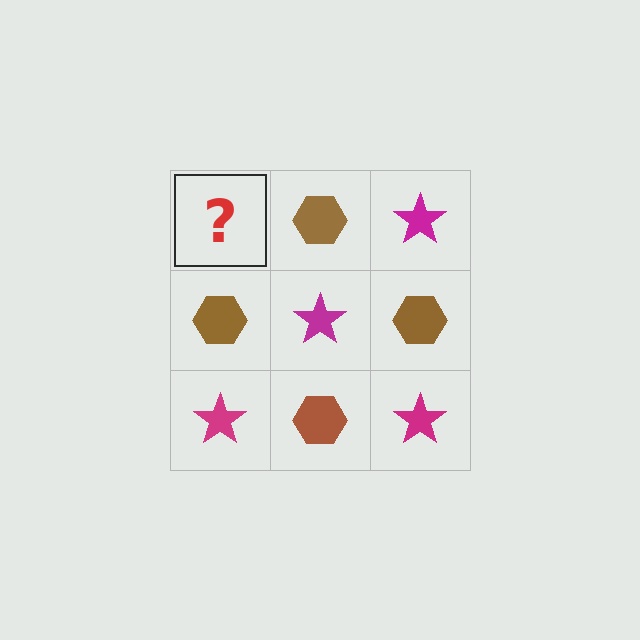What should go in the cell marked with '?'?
The missing cell should contain a magenta star.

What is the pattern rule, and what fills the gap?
The rule is that it alternates magenta star and brown hexagon in a checkerboard pattern. The gap should be filled with a magenta star.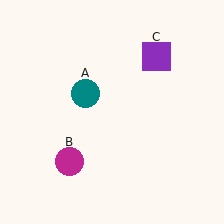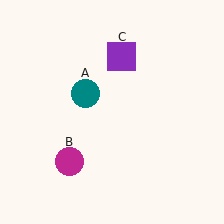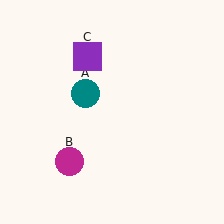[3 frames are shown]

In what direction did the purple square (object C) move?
The purple square (object C) moved left.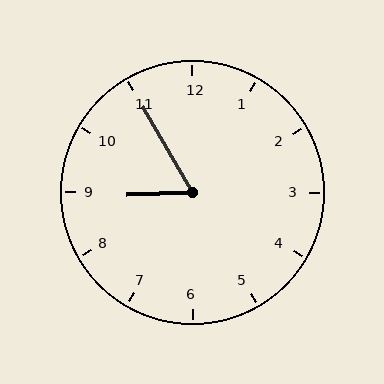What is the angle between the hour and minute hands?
Approximately 62 degrees.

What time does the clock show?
8:55.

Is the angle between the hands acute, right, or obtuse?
It is acute.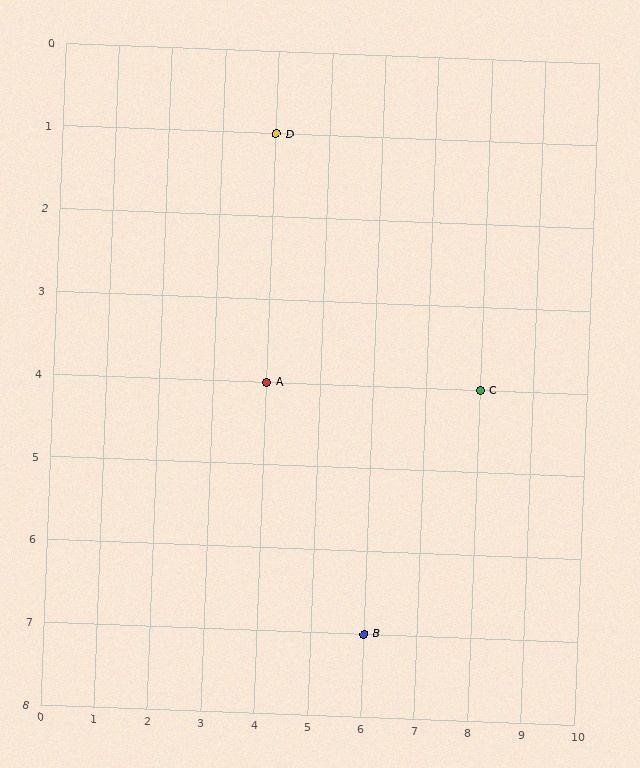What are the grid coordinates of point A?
Point A is at grid coordinates (4, 4).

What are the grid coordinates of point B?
Point B is at grid coordinates (6, 7).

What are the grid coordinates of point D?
Point D is at grid coordinates (4, 1).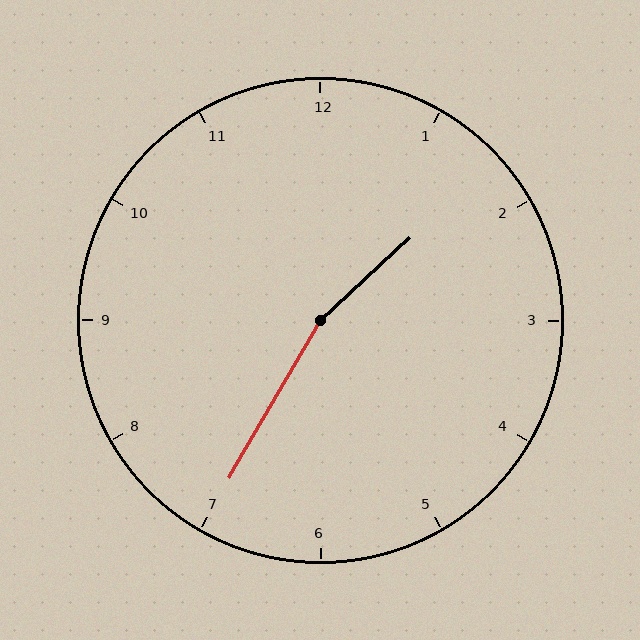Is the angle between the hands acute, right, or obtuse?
It is obtuse.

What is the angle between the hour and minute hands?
Approximately 162 degrees.